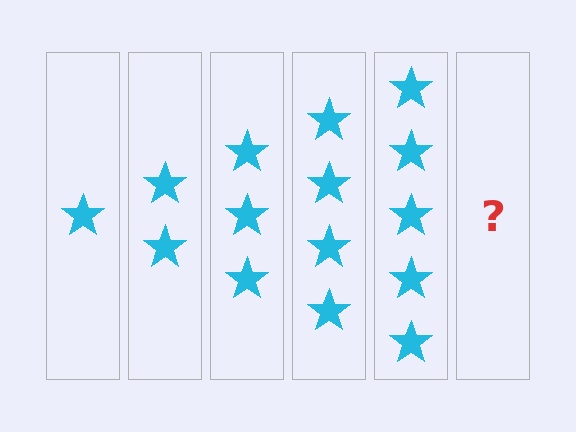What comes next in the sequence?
The next element should be 6 stars.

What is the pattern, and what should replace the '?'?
The pattern is that each step adds one more star. The '?' should be 6 stars.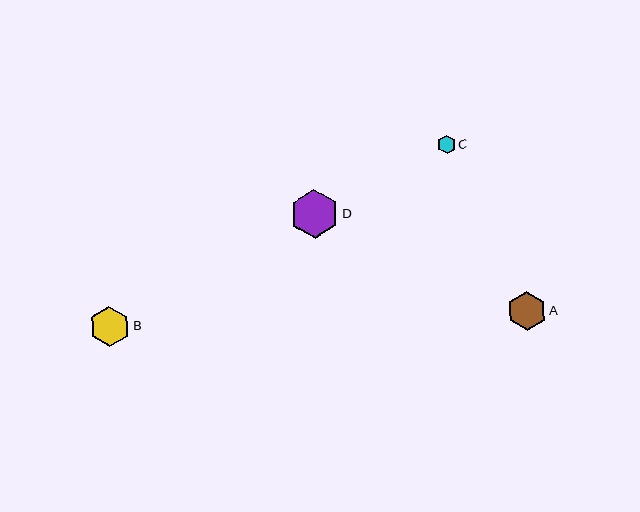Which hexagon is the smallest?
Hexagon C is the smallest with a size of approximately 19 pixels.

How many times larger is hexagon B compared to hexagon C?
Hexagon B is approximately 2.2 times the size of hexagon C.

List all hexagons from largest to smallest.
From largest to smallest: D, B, A, C.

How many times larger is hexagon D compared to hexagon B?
Hexagon D is approximately 1.2 times the size of hexagon B.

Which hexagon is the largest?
Hexagon D is the largest with a size of approximately 49 pixels.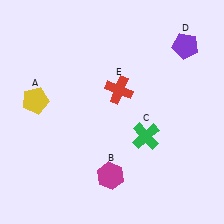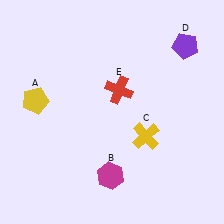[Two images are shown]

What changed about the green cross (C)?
In Image 1, C is green. In Image 2, it changed to yellow.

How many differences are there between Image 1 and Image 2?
There is 1 difference between the two images.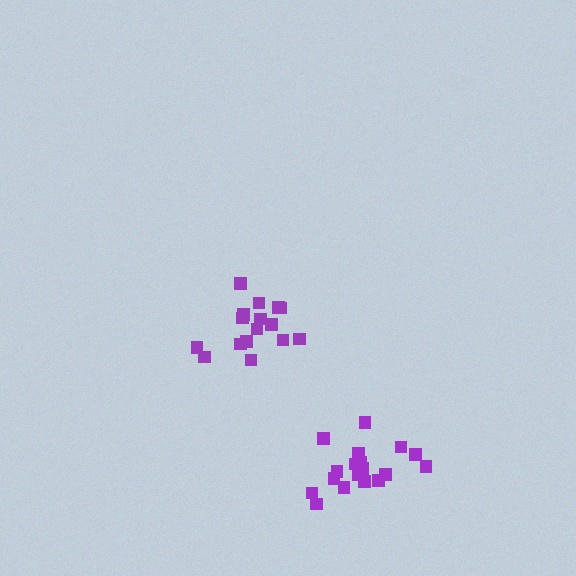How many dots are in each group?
Group 1: 16 dots, Group 2: 19 dots (35 total).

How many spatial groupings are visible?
There are 2 spatial groupings.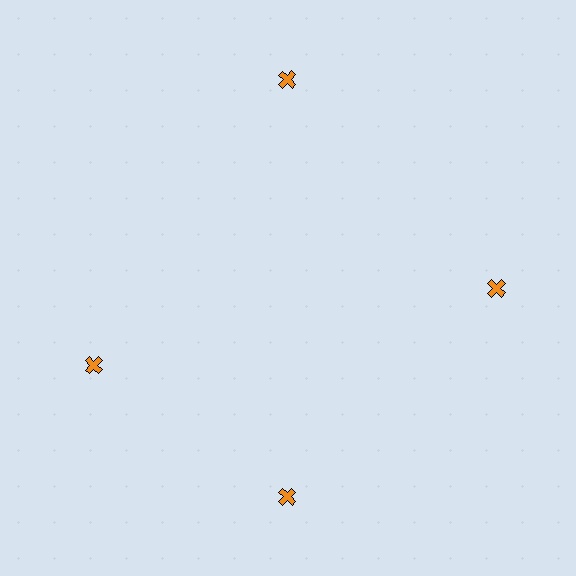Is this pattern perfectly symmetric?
No. The 4 orange crosses are arranged in a ring, but one element near the 9 o'clock position is rotated out of alignment along the ring, breaking the 4-fold rotational symmetry.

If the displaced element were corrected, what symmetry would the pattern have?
It would have 4-fold rotational symmetry — the pattern would map onto itself every 90 degrees.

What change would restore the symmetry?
The symmetry would be restored by rotating it back into even spacing with its neighbors so that all 4 crosses sit at equal angles and equal distance from the center.